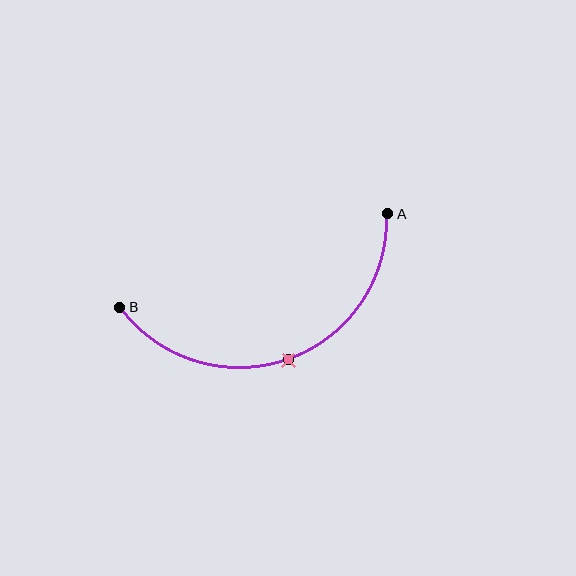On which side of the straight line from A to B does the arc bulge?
The arc bulges below the straight line connecting A and B.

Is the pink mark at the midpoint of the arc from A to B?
Yes. The pink mark lies on the arc at equal arc-length from both A and B — it is the arc midpoint.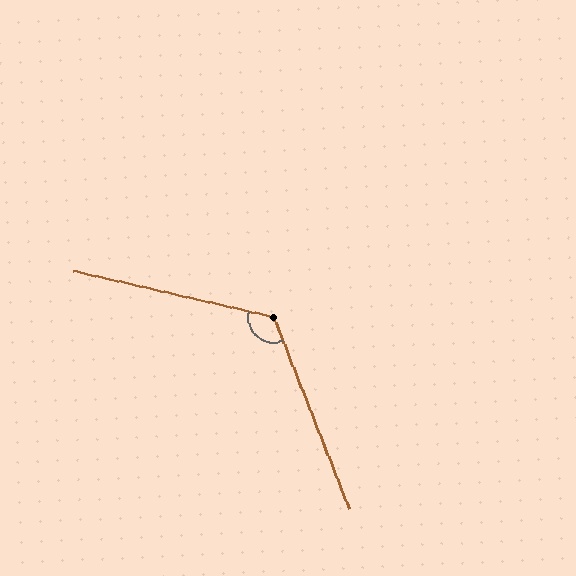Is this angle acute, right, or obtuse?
It is obtuse.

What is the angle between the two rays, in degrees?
Approximately 125 degrees.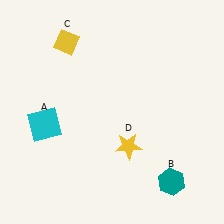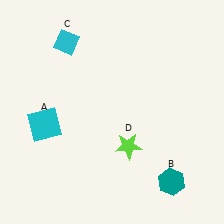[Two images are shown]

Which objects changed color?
C changed from yellow to cyan. D changed from yellow to lime.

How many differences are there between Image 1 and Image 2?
There are 2 differences between the two images.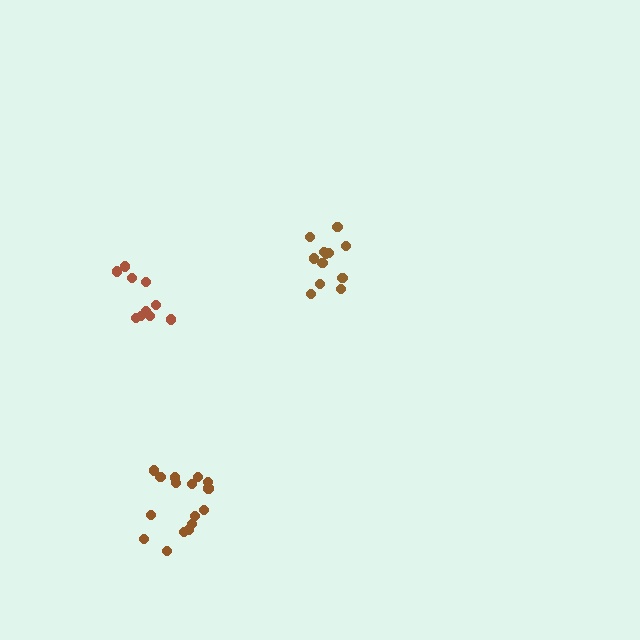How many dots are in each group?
Group 1: 10 dots, Group 2: 12 dots, Group 3: 16 dots (38 total).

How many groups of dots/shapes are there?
There are 3 groups.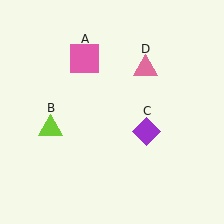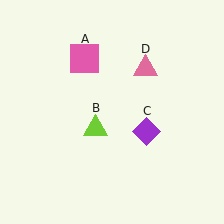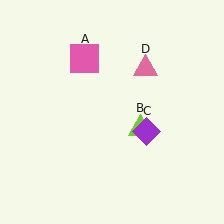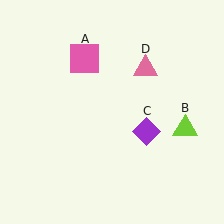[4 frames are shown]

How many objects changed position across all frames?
1 object changed position: lime triangle (object B).